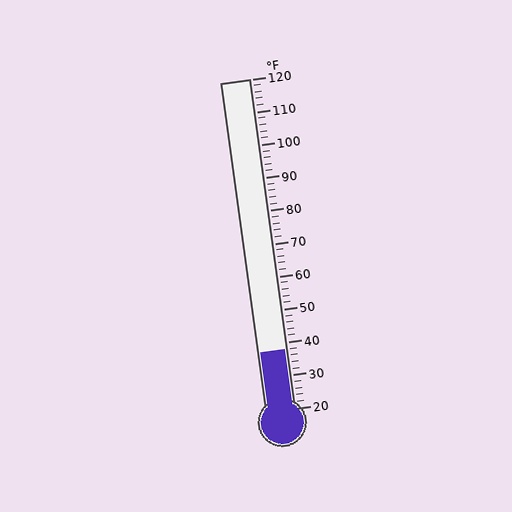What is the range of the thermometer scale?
The thermometer scale ranges from 20°F to 120°F.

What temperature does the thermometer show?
The thermometer shows approximately 38°F.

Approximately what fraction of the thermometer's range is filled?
The thermometer is filled to approximately 20% of its range.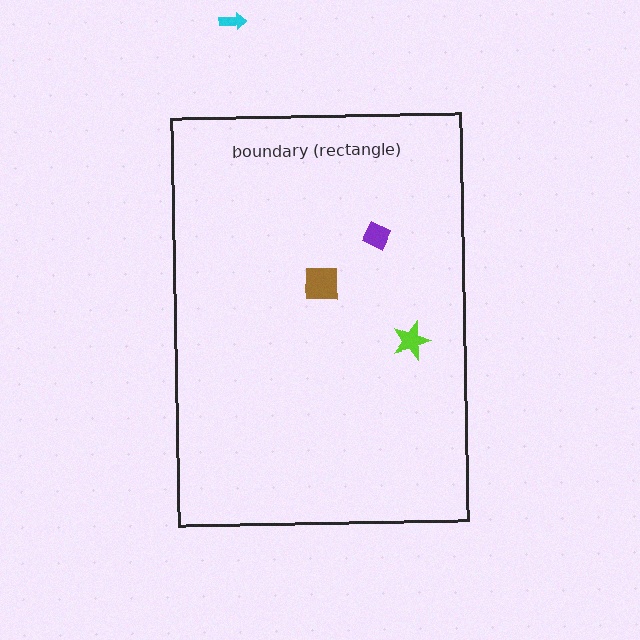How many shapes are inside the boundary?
3 inside, 1 outside.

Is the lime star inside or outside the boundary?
Inside.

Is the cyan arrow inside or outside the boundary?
Outside.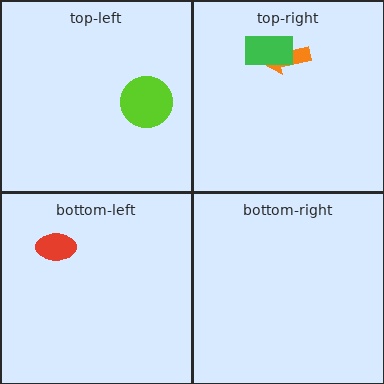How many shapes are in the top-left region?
1.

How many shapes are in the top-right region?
2.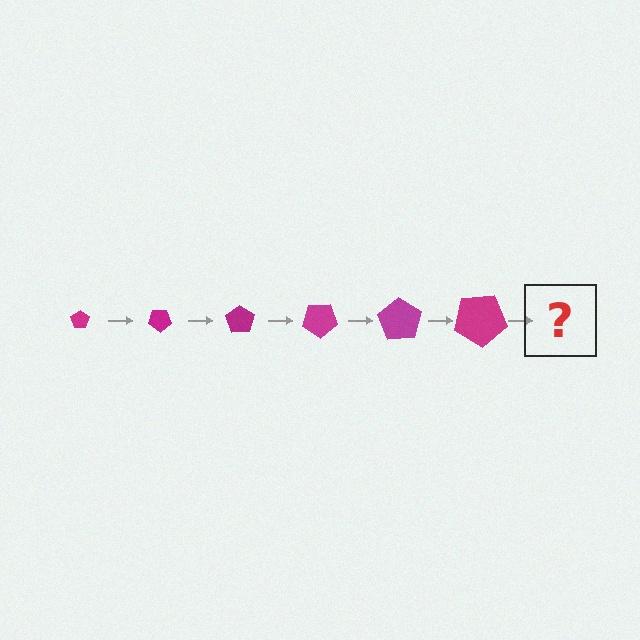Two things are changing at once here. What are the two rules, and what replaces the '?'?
The two rules are that the pentagon grows larger each step and it rotates 35 degrees each step. The '?' should be a pentagon, larger than the previous one and rotated 210 degrees from the start.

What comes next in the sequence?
The next element should be a pentagon, larger than the previous one and rotated 210 degrees from the start.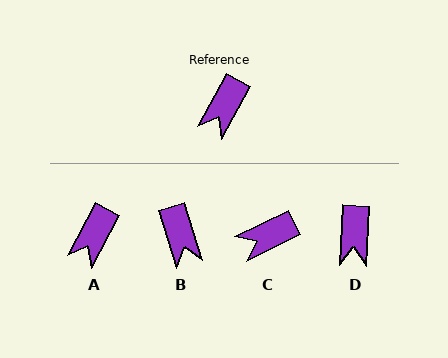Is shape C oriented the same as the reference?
No, it is off by about 36 degrees.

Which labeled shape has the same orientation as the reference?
A.